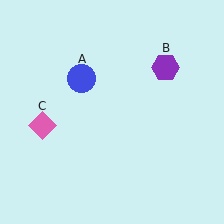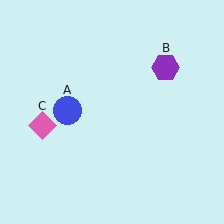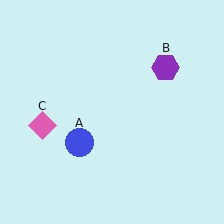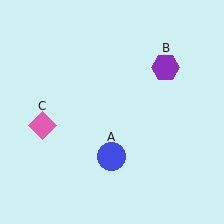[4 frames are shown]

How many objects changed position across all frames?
1 object changed position: blue circle (object A).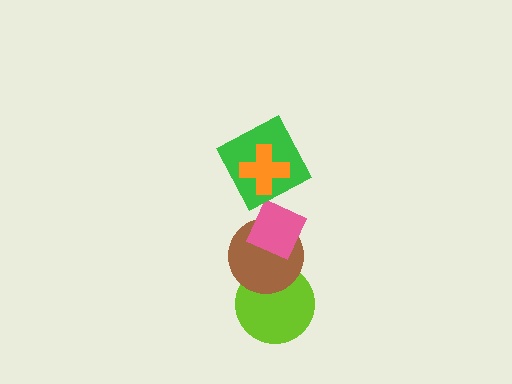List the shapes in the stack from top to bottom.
From top to bottom: the orange cross, the green square, the pink diamond, the brown circle, the lime circle.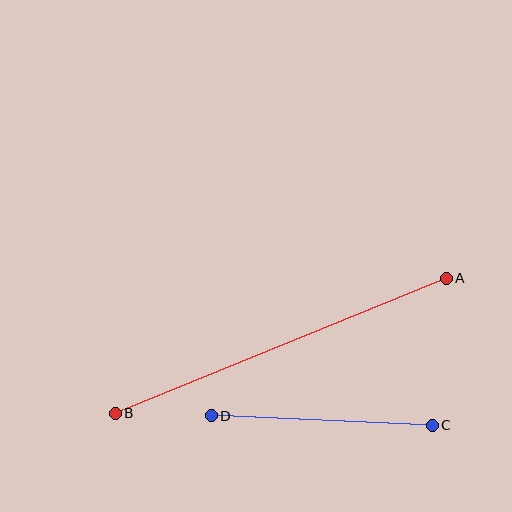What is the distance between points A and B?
The distance is approximately 357 pixels.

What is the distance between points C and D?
The distance is approximately 221 pixels.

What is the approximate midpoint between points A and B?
The midpoint is at approximately (281, 346) pixels.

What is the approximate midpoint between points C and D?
The midpoint is at approximately (322, 421) pixels.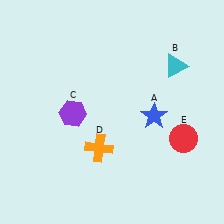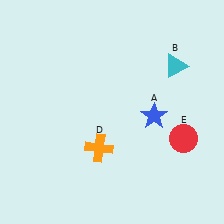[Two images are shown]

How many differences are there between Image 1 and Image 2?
There is 1 difference between the two images.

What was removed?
The purple hexagon (C) was removed in Image 2.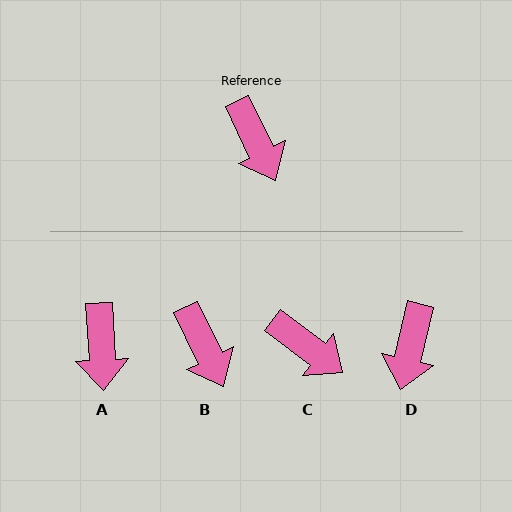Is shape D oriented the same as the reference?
No, it is off by about 39 degrees.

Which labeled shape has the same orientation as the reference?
B.